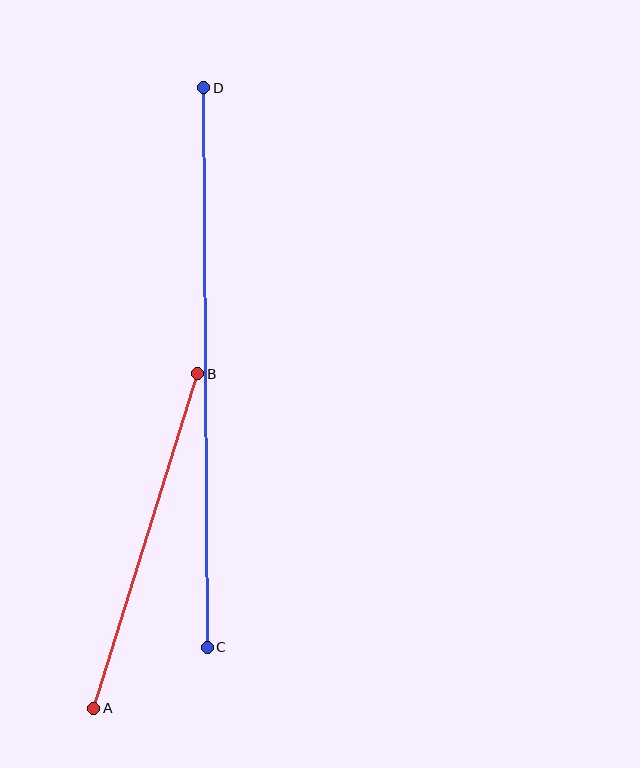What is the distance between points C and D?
The distance is approximately 559 pixels.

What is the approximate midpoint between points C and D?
The midpoint is at approximately (206, 368) pixels.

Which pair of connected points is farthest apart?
Points C and D are farthest apart.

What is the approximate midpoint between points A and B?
The midpoint is at approximately (146, 541) pixels.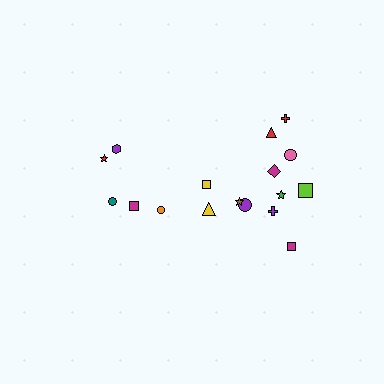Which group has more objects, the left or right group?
The right group.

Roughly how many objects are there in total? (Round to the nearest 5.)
Roughly 15 objects in total.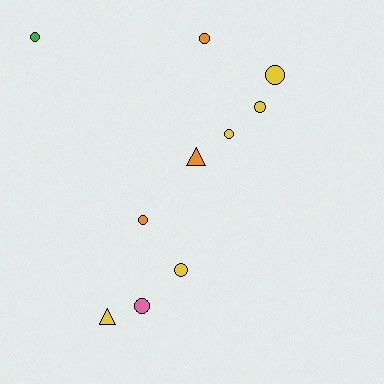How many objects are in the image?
There are 10 objects.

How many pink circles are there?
There is 1 pink circle.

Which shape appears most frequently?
Circle, with 8 objects.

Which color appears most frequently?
Yellow, with 5 objects.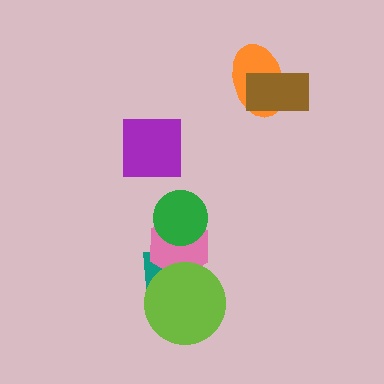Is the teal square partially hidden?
Yes, it is partially covered by another shape.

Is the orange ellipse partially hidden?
Yes, it is partially covered by another shape.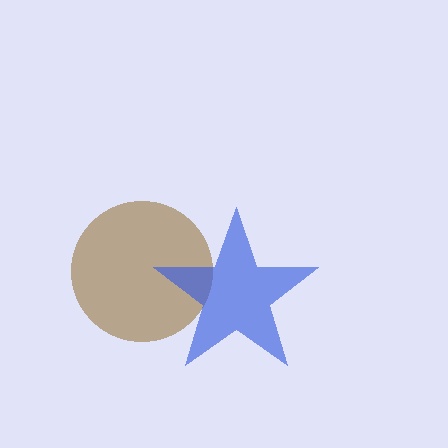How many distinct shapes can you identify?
There are 2 distinct shapes: a brown circle, a blue star.